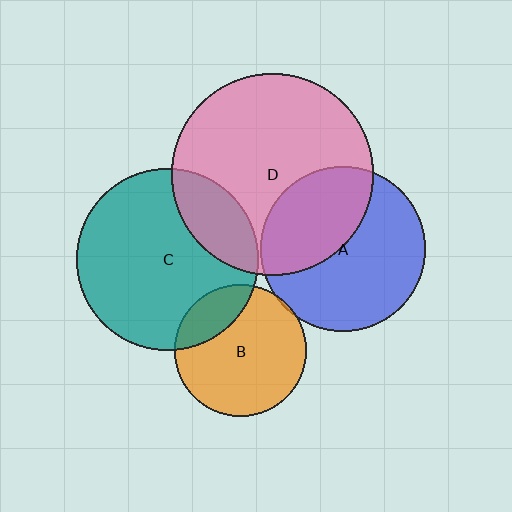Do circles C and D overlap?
Yes.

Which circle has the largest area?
Circle D (pink).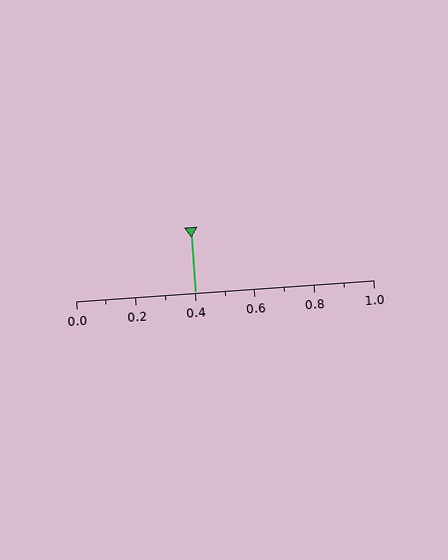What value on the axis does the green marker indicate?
The marker indicates approximately 0.4.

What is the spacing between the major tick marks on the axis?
The major ticks are spaced 0.2 apart.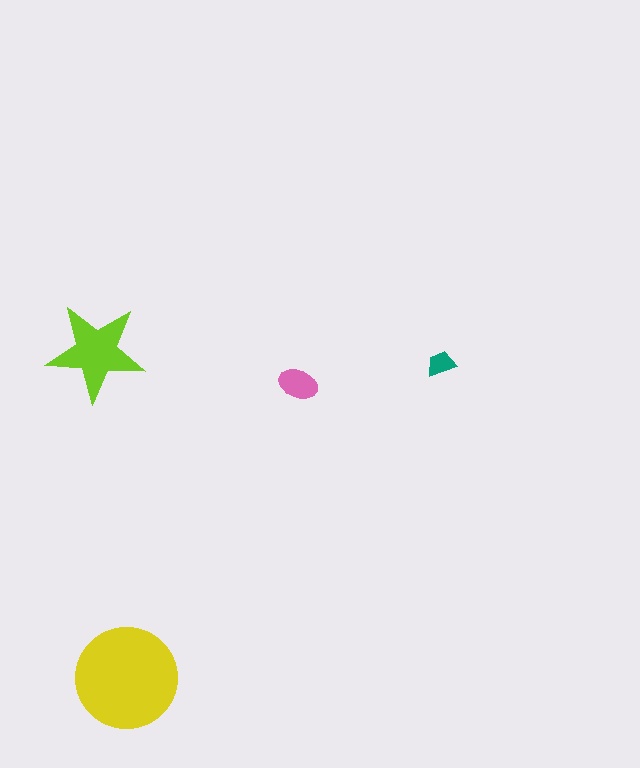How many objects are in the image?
There are 4 objects in the image.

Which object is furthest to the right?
The teal trapezoid is rightmost.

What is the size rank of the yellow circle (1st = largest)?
1st.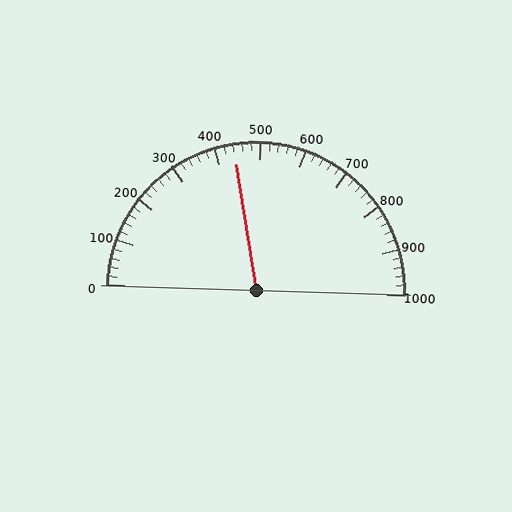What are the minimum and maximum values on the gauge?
The gauge ranges from 0 to 1000.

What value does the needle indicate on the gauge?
The needle indicates approximately 440.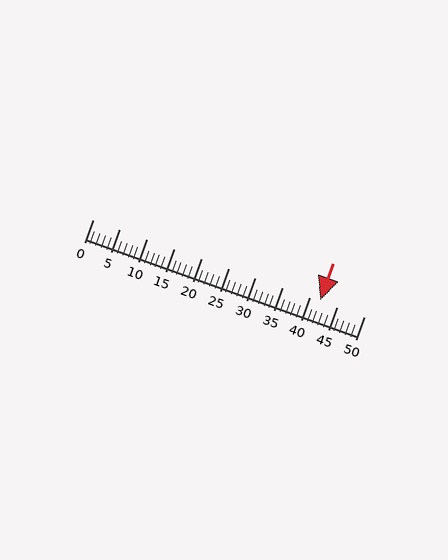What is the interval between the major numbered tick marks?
The major tick marks are spaced 5 units apart.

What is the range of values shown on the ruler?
The ruler shows values from 0 to 50.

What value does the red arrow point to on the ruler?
The red arrow points to approximately 42.